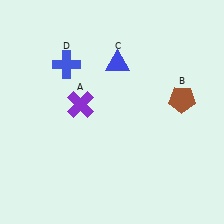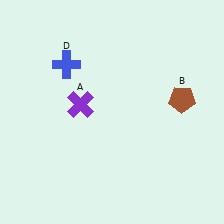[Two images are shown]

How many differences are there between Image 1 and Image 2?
There is 1 difference between the two images.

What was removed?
The blue triangle (C) was removed in Image 2.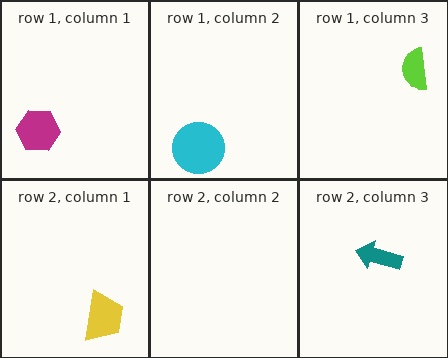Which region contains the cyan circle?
The row 1, column 2 region.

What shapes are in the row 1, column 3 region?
The lime semicircle.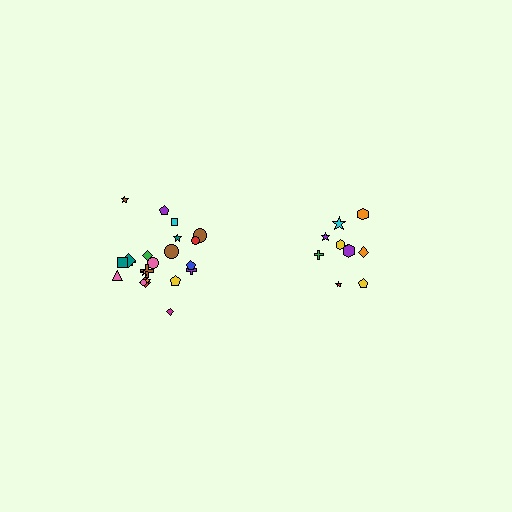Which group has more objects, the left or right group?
The left group.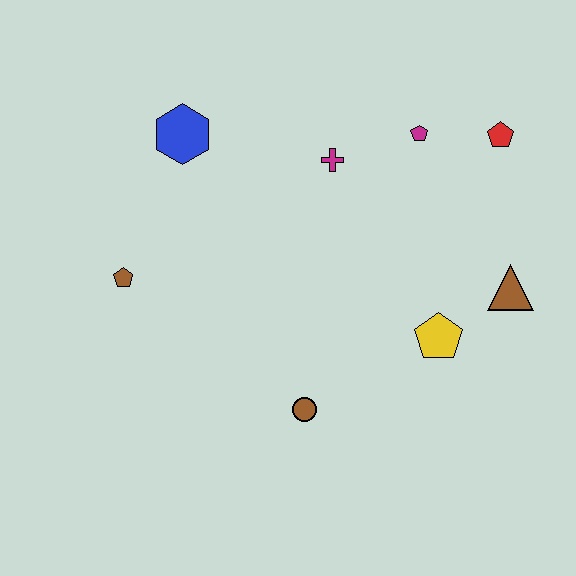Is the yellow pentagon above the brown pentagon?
No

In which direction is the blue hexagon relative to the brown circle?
The blue hexagon is above the brown circle.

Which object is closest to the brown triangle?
The yellow pentagon is closest to the brown triangle.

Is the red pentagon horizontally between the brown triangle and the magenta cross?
Yes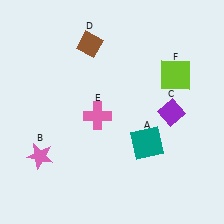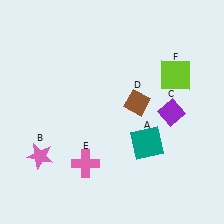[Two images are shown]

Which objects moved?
The objects that moved are: the brown diamond (D), the pink cross (E).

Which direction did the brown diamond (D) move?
The brown diamond (D) moved down.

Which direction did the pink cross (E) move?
The pink cross (E) moved down.